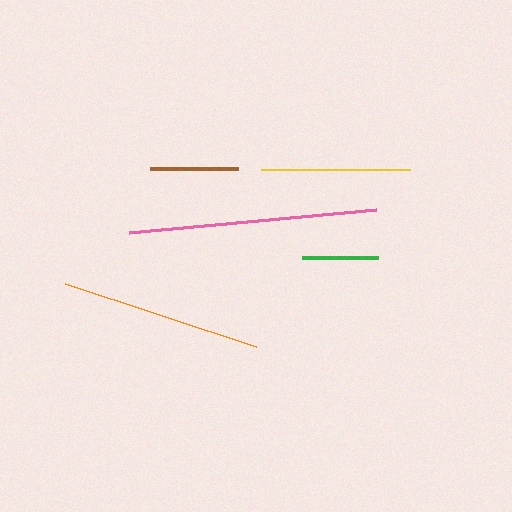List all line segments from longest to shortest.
From longest to shortest: pink, orange, yellow, brown, green.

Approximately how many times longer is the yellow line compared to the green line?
The yellow line is approximately 1.9 times the length of the green line.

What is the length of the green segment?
The green segment is approximately 77 pixels long.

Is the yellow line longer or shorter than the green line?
The yellow line is longer than the green line.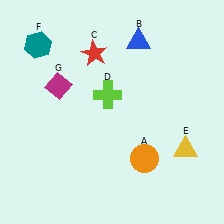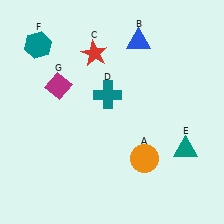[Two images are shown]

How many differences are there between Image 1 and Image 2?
There are 2 differences between the two images.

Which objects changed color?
D changed from lime to teal. E changed from yellow to teal.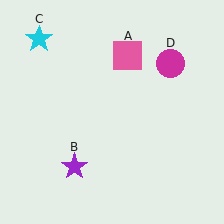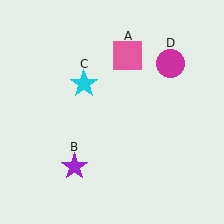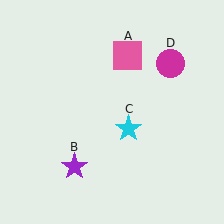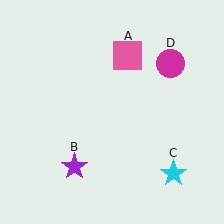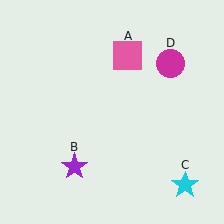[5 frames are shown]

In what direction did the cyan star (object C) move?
The cyan star (object C) moved down and to the right.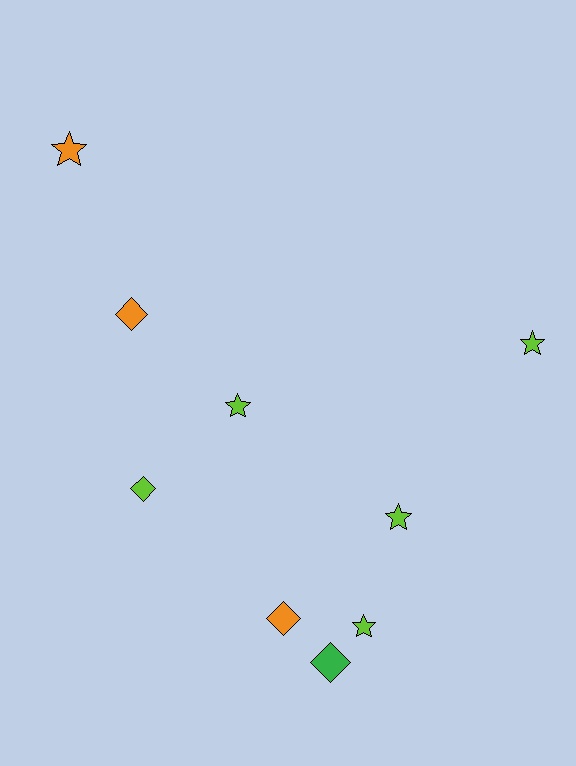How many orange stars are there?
There is 1 orange star.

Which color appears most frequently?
Lime, with 5 objects.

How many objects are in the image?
There are 9 objects.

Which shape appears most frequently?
Star, with 5 objects.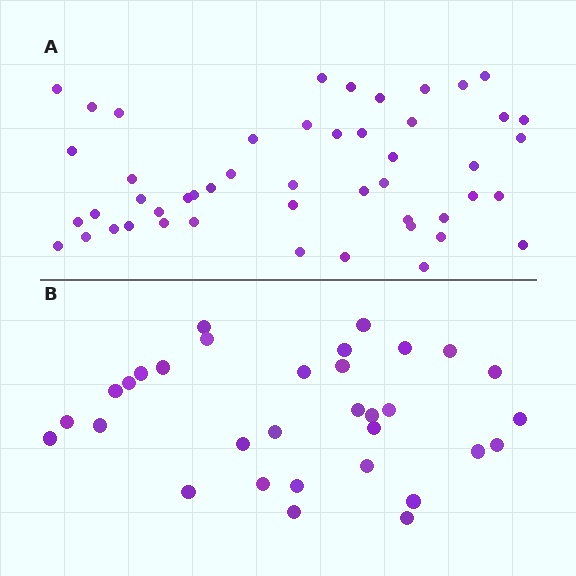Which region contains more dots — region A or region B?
Region A (the top region) has more dots.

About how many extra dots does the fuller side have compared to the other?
Region A has approximately 15 more dots than region B.